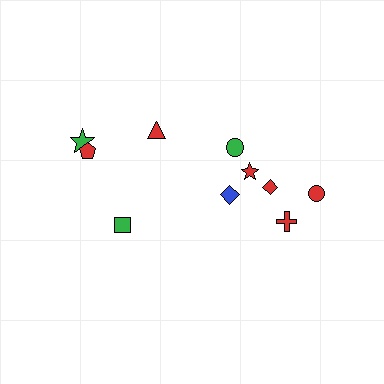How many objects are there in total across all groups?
There are 10 objects.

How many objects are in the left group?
There are 4 objects.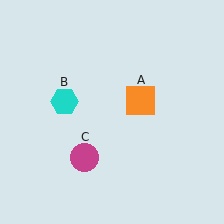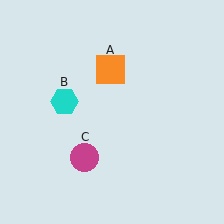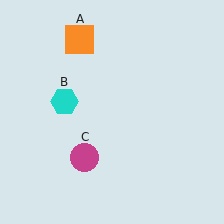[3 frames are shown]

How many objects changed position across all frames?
1 object changed position: orange square (object A).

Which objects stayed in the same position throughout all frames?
Cyan hexagon (object B) and magenta circle (object C) remained stationary.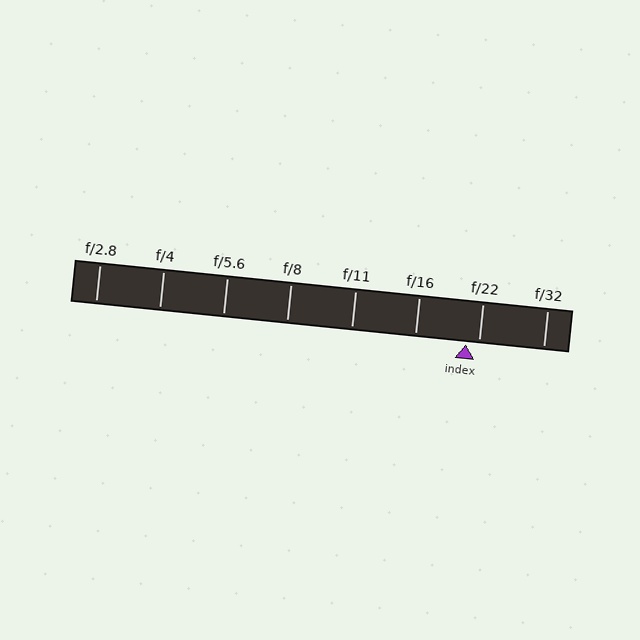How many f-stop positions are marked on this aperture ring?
There are 8 f-stop positions marked.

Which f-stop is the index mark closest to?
The index mark is closest to f/22.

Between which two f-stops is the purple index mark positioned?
The index mark is between f/16 and f/22.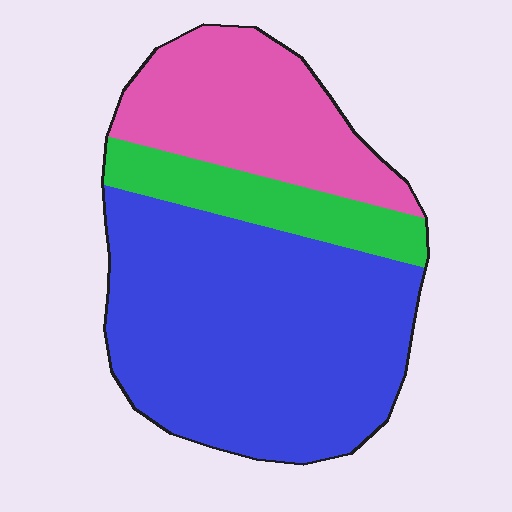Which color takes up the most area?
Blue, at roughly 60%.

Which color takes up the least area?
Green, at roughly 15%.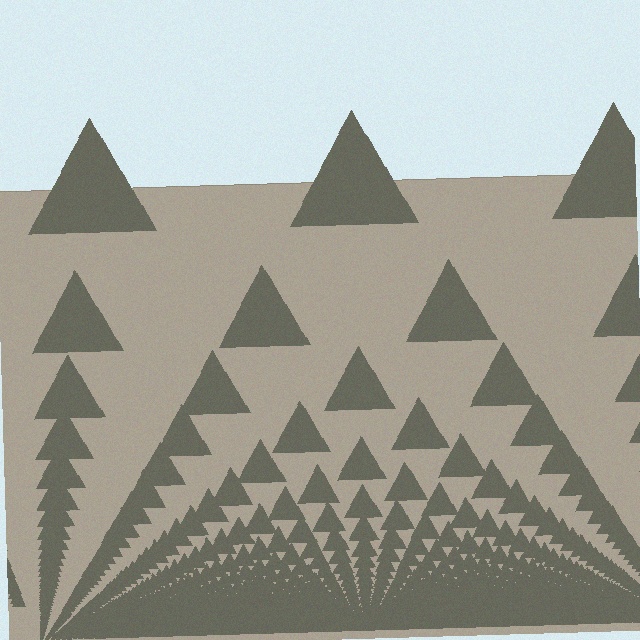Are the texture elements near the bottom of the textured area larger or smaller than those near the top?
Smaller. The gradient is inverted — elements near the bottom are smaller and denser.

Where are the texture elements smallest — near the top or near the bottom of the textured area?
Near the bottom.